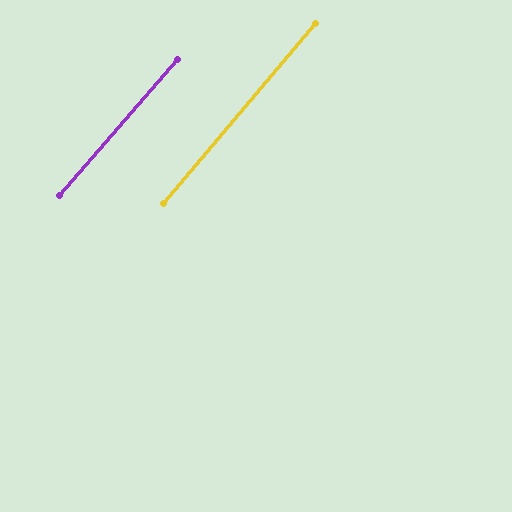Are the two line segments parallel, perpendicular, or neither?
Parallel — their directions differ by only 0.9°.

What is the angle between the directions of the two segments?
Approximately 1 degree.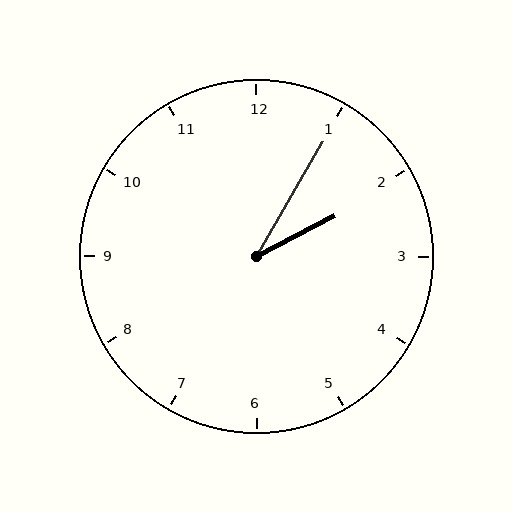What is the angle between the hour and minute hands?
Approximately 32 degrees.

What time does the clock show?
2:05.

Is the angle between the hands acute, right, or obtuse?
It is acute.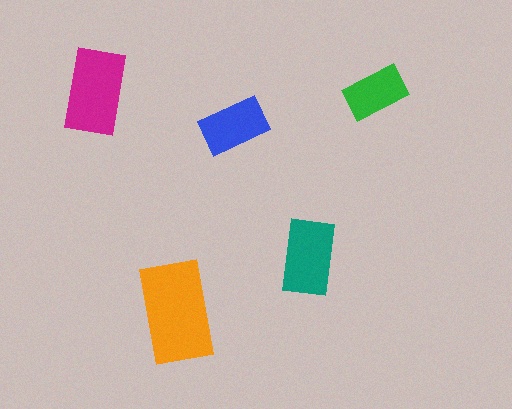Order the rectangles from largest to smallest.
the orange one, the magenta one, the teal one, the blue one, the green one.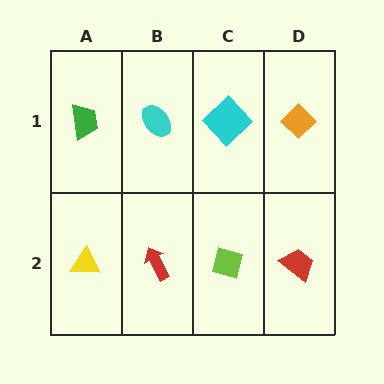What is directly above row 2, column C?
A cyan diamond.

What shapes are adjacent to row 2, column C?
A cyan diamond (row 1, column C), a red arrow (row 2, column B), a red trapezoid (row 2, column D).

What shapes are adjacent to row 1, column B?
A red arrow (row 2, column B), a green trapezoid (row 1, column A), a cyan diamond (row 1, column C).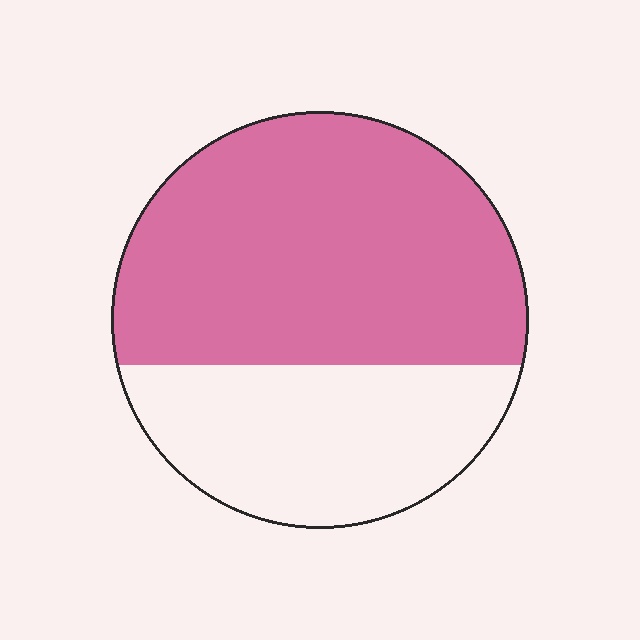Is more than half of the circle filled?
Yes.